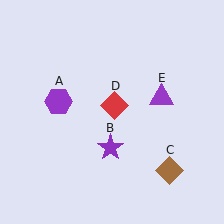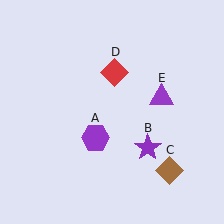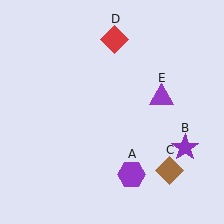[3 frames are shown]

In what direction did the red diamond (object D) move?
The red diamond (object D) moved up.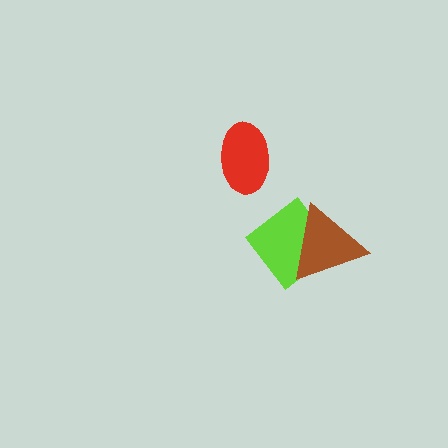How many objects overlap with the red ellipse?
0 objects overlap with the red ellipse.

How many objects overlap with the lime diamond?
1 object overlaps with the lime diamond.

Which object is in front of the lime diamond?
The brown triangle is in front of the lime diamond.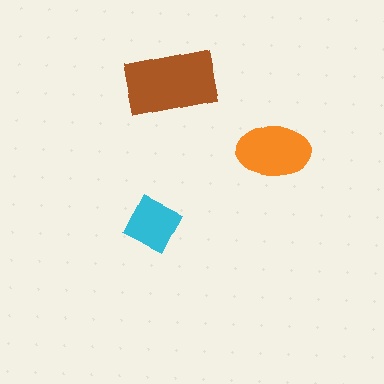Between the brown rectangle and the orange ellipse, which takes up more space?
The brown rectangle.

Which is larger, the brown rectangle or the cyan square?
The brown rectangle.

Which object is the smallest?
The cyan square.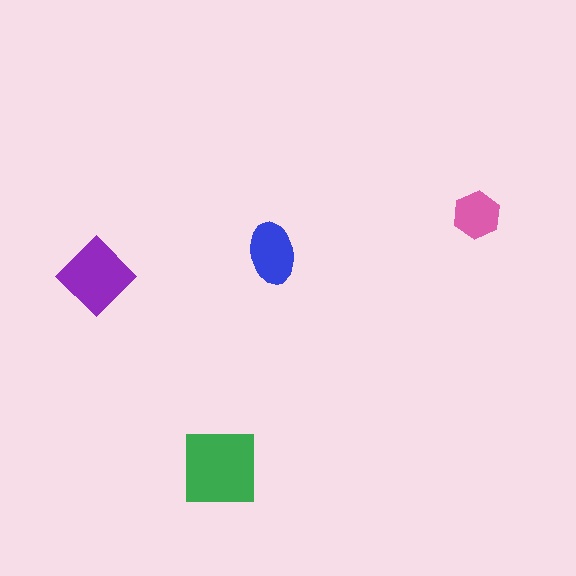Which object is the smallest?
The pink hexagon.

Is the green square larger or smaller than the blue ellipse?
Larger.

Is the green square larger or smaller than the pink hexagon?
Larger.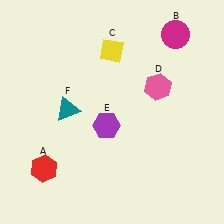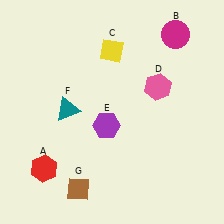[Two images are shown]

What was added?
A brown diamond (G) was added in Image 2.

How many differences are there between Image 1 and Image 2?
There is 1 difference between the two images.